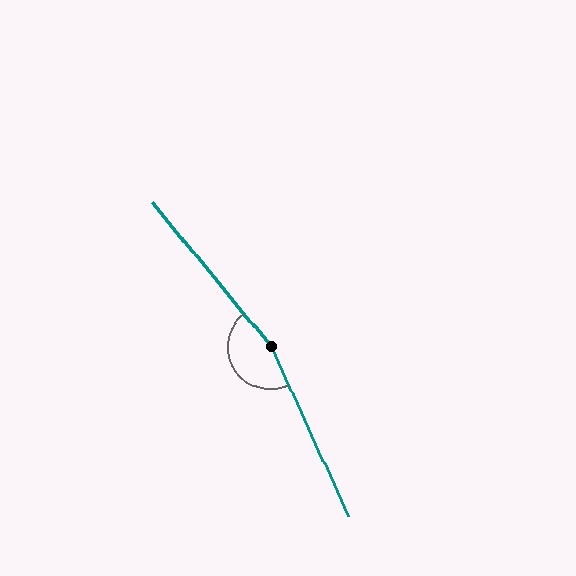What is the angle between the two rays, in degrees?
Approximately 165 degrees.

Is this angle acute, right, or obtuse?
It is obtuse.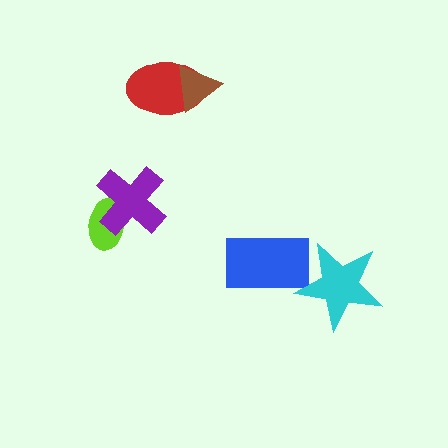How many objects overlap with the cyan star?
1 object overlaps with the cyan star.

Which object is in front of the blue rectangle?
The cyan star is in front of the blue rectangle.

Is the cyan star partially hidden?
No, no other shape covers it.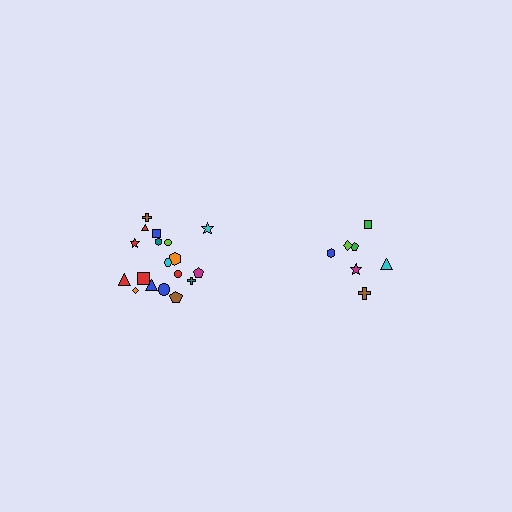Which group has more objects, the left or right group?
The left group.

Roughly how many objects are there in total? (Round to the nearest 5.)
Roughly 25 objects in total.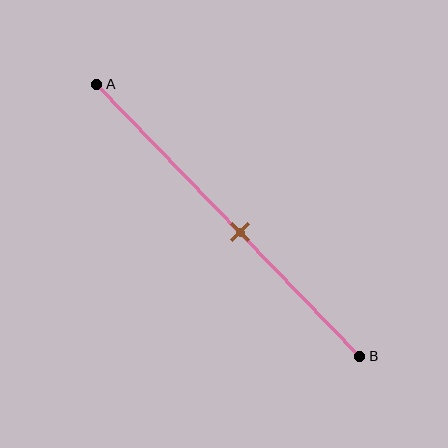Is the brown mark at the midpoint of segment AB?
No, the mark is at about 55% from A, not at the 50% midpoint.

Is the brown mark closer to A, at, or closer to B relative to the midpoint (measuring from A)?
The brown mark is closer to point B than the midpoint of segment AB.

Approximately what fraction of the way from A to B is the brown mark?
The brown mark is approximately 55% of the way from A to B.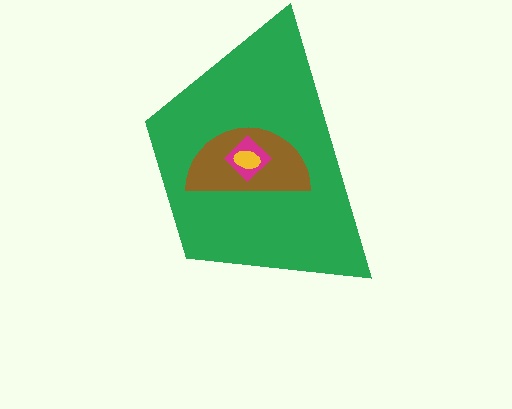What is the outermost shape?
The green trapezoid.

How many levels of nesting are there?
4.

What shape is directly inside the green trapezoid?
The brown semicircle.